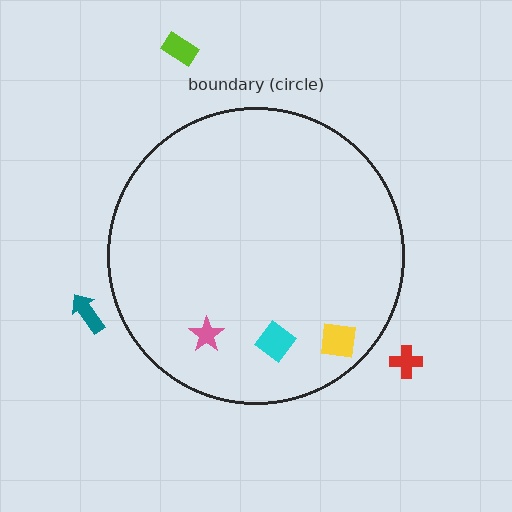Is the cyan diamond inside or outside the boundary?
Inside.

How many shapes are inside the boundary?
3 inside, 3 outside.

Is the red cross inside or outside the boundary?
Outside.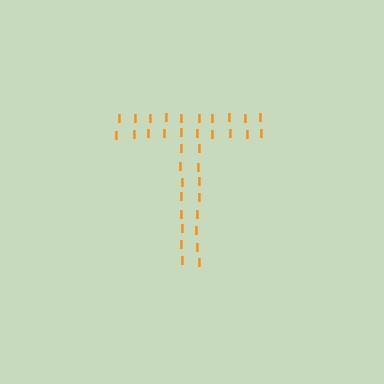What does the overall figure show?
The overall figure shows the letter T.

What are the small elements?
The small elements are letter I's.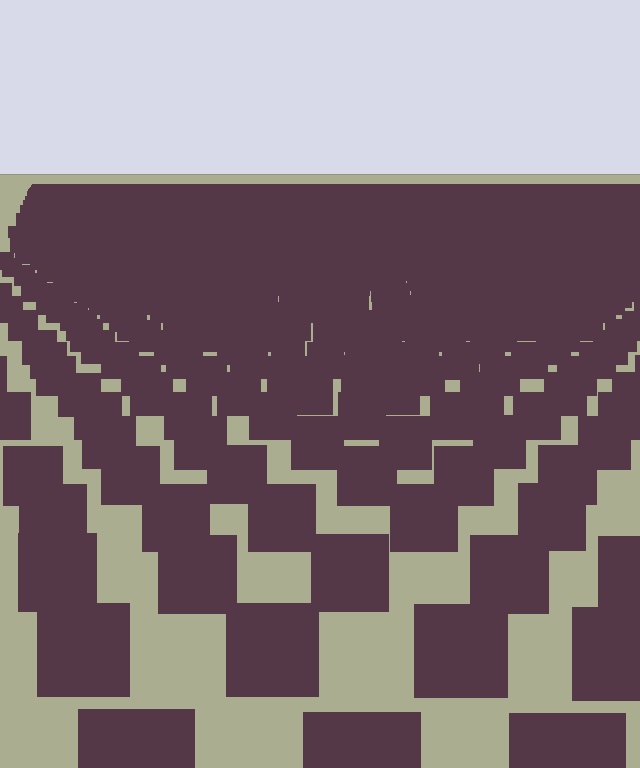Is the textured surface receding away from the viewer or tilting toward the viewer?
The surface is receding away from the viewer. Texture elements get smaller and denser toward the top.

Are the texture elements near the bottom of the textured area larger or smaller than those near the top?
Larger. Near the bottom, elements are closer to the viewer and appear at a bigger on-screen size.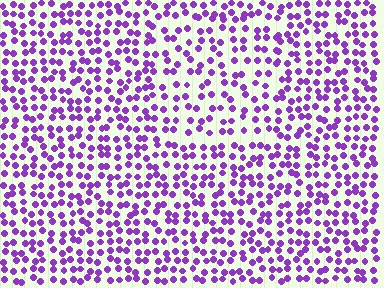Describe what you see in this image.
The image contains small purple elements arranged at two different densities. A rectangle-shaped region is visible where the elements are less densely packed than the surrounding area.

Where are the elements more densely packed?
The elements are more densely packed outside the rectangle boundary.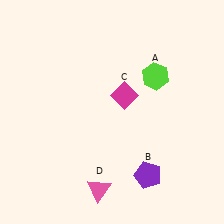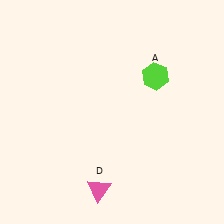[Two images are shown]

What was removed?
The purple pentagon (B), the magenta diamond (C) were removed in Image 2.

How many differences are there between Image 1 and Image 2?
There are 2 differences between the two images.